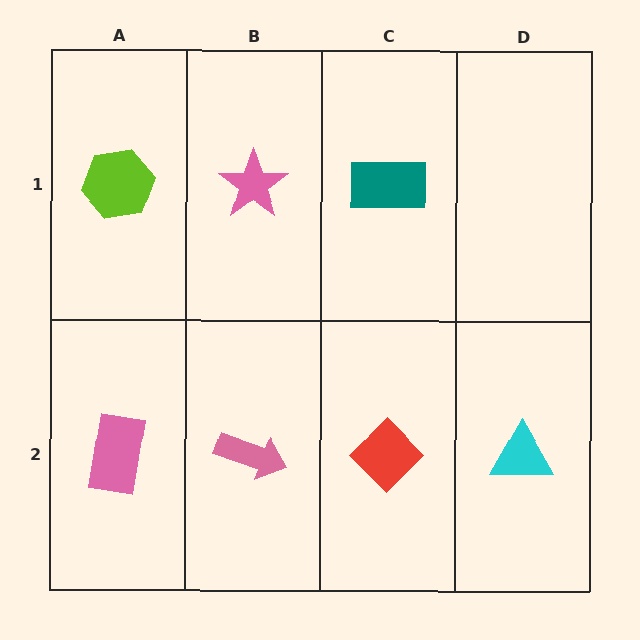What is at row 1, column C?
A teal rectangle.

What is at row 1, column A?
A lime hexagon.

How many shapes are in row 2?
4 shapes.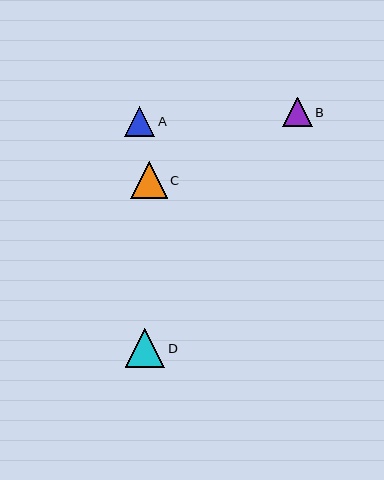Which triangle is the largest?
Triangle D is the largest with a size of approximately 39 pixels.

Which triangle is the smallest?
Triangle B is the smallest with a size of approximately 29 pixels.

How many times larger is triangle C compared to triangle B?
Triangle C is approximately 1.2 times the size of triangle B.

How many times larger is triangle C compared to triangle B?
Triangle C is approximately 1.2 times the size of triangle B.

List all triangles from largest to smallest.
From largest to smallest: D, C, A, B.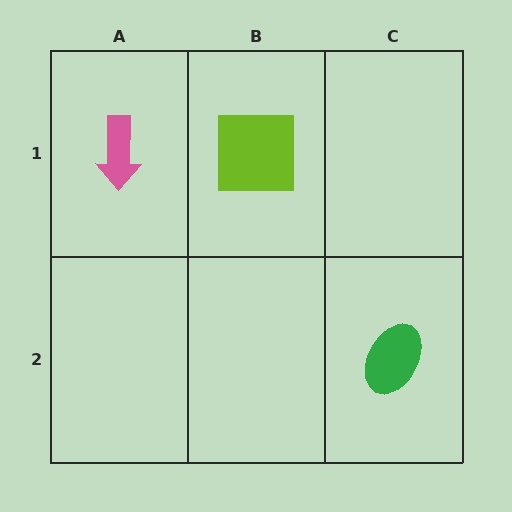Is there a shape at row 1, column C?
No, that cell is empty.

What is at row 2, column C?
A green ellipse.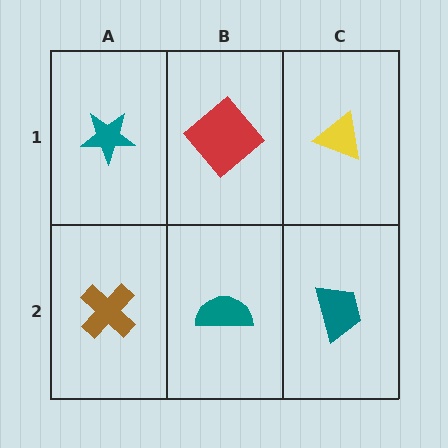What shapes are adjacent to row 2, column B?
A red diamond (row 1, column B), a brown cross (row 2, column A), a teal trapezoid (row 2, column C).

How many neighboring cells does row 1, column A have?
2.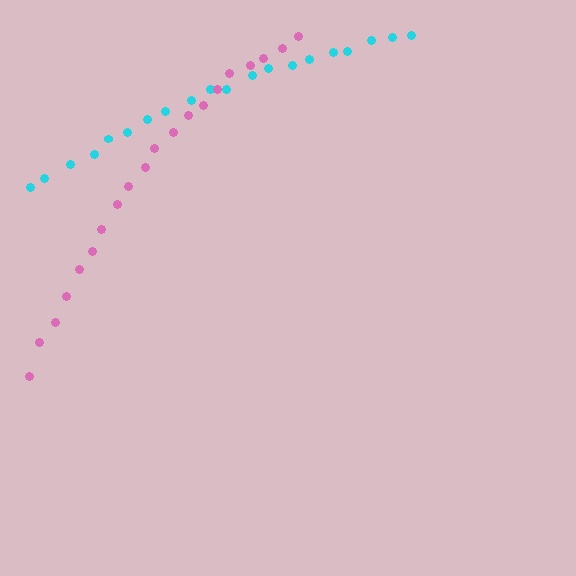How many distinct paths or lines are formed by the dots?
There are 2 distinct paths.